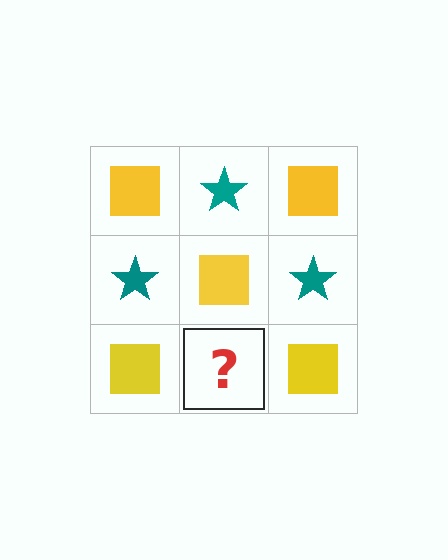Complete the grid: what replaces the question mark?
The question mark should be replaced with a teal star.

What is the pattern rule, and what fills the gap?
The rule is that it alternates yellow square and teal star in a checkerboard pattern. The gap should be filled with a teal star.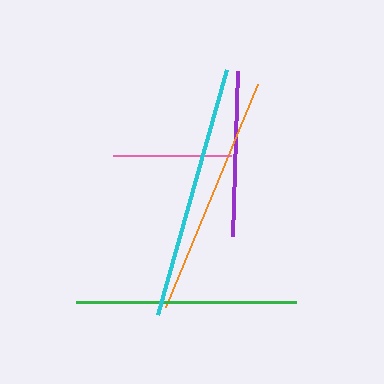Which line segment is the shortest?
The pink line is the shortest at approximately 118 pixels.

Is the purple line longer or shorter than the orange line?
The orange line is longer than the purple line.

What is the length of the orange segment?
The orange segment is approximately 241 pixels long.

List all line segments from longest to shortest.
From longest to shortest: cyan, orange, green, purple, pink.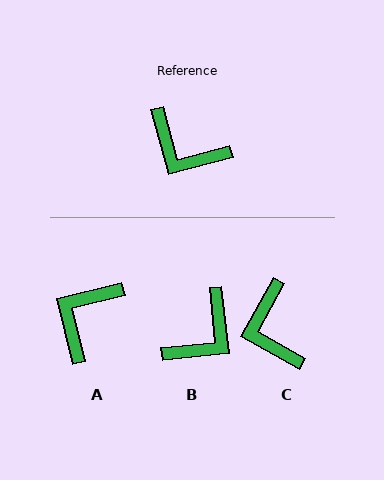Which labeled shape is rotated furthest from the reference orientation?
A, about 91 degrees away.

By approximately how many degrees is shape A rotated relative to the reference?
Approximately 91 degrees clockwise.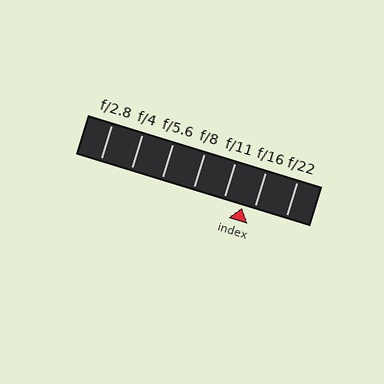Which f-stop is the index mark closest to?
The index mark is closest to f/16.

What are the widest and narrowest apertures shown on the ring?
The widest aperture shown is f/2.8 and the narrowest is f/22.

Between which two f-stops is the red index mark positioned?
The index mark is between f/11 and f/16.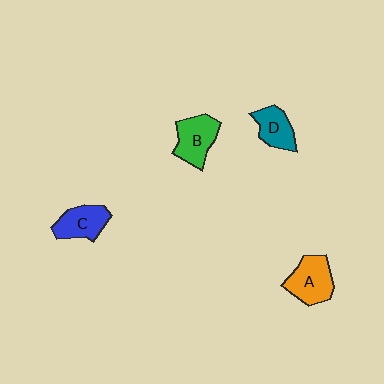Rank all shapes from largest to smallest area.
From largest to smallest: A (orange), B (green), C (blue), D (teal).